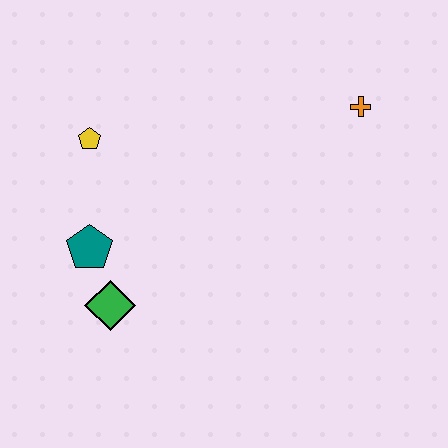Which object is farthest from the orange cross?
The green diamond is farthest from the orange cross.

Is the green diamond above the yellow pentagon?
No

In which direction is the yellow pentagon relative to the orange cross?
The yellow pentagon is to the left of the orange cross.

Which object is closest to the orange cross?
The yellow pentagon is closest to the orange cross.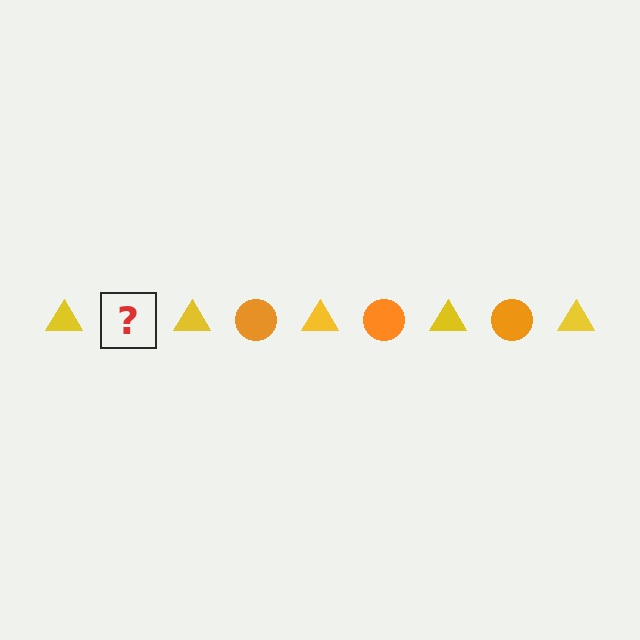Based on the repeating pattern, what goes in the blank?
The blank should be an orange circle.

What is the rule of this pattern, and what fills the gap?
The rule is that the pattern alternates between yellow triangle and orange circle. The gap should be filled with an orange circle.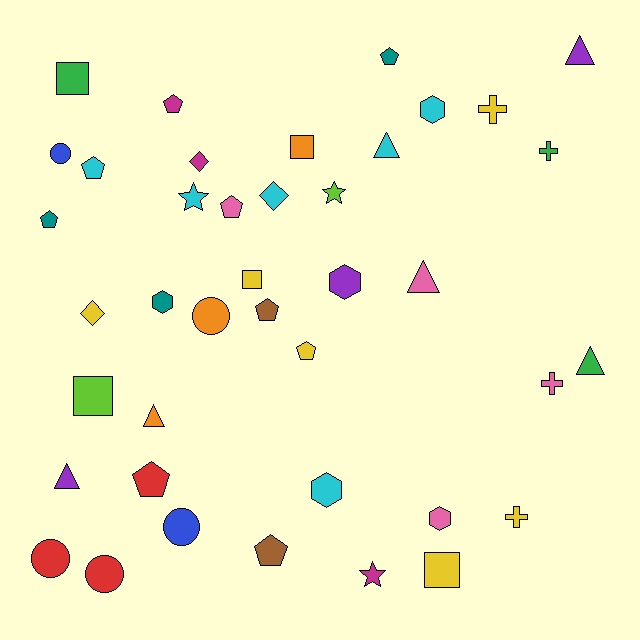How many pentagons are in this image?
There are 9 pentagons.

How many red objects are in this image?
There are 3 red objects.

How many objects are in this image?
There are 40 objects.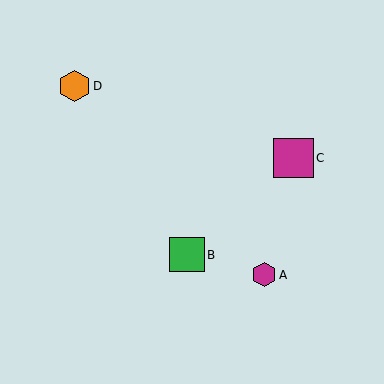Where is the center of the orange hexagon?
The center of the orange hexagon is at (74, 86).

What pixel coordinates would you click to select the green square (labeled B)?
Click at (187, 255) to select the green square B.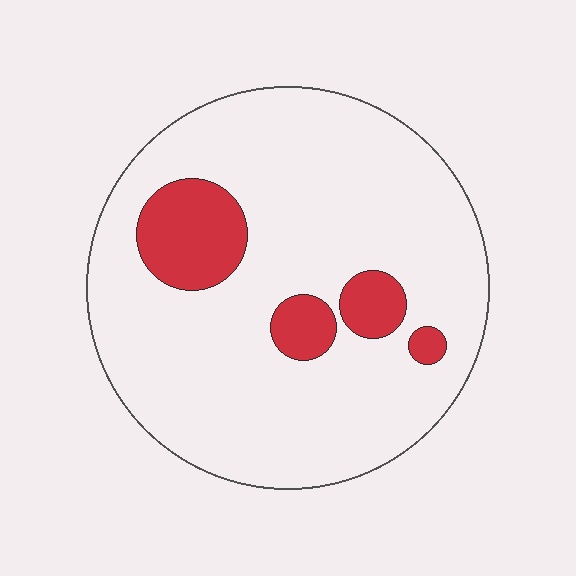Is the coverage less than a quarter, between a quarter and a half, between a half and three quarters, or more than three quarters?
Less than a quarter.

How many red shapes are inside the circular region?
4.